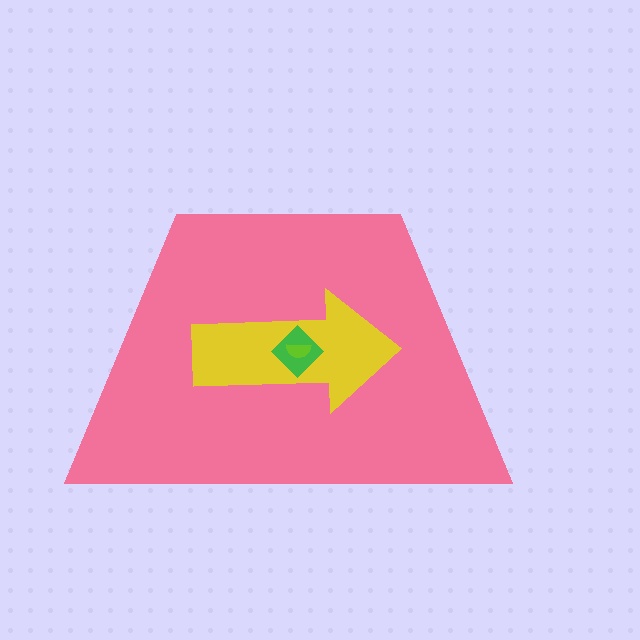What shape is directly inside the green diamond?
The lime semicircle.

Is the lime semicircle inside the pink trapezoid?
Yes.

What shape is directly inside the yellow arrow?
The green diamond.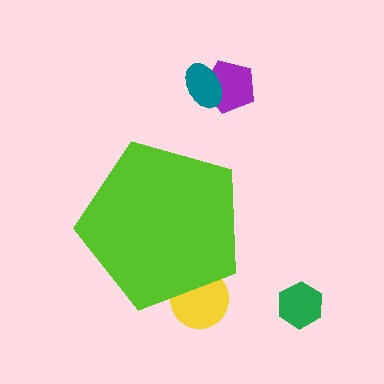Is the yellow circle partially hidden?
Yes, the yellow circle is partially hidden behind the lime pentagon.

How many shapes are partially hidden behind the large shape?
1 shape is partially hidden.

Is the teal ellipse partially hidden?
No, the teal ellipse is fully visible.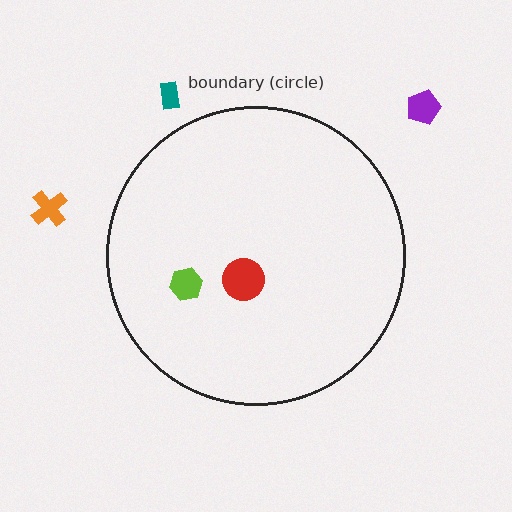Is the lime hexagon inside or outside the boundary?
Inside.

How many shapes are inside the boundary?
2 inside, 3 outside.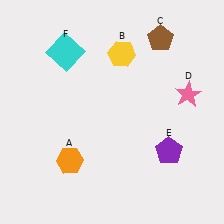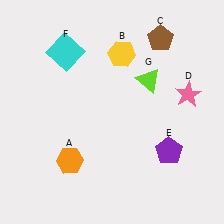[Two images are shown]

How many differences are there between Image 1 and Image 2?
There is 1 difference between the two images.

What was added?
A lime triangle (G) was added in Image 2.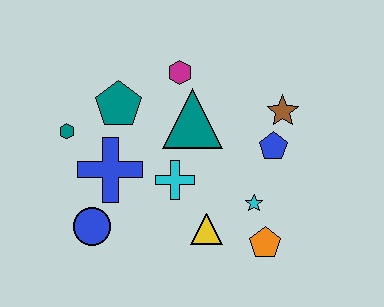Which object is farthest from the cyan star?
The teal hexagon is farthest from the cyan star.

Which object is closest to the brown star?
The blue pentagon is closest to the brown star.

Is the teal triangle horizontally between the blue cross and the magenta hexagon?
No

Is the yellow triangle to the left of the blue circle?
No